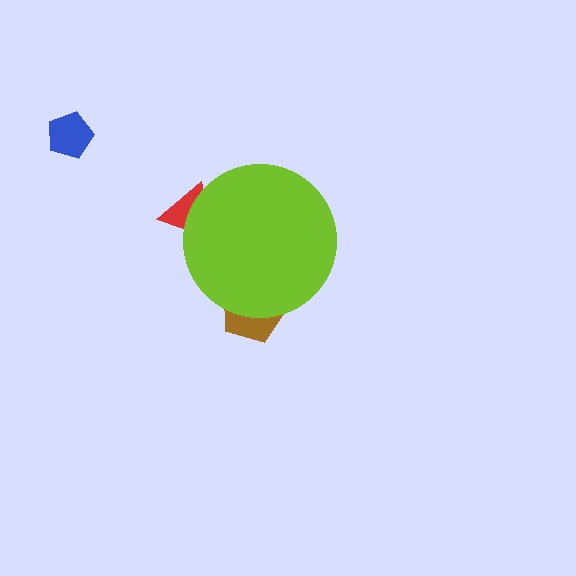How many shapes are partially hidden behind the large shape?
2 shapes are partially hidden.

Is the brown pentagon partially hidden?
Yes, the brown pentagon is partially hidden behind the lime circle.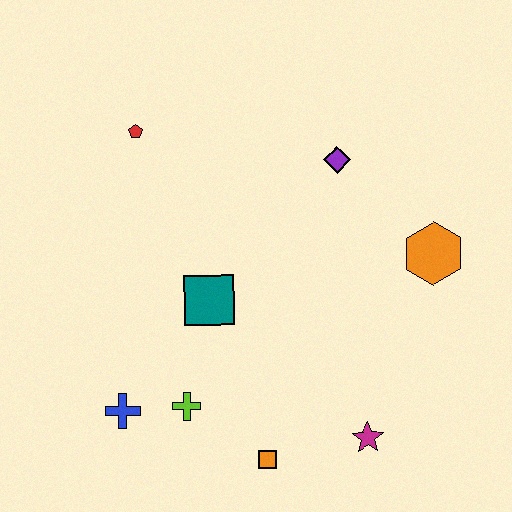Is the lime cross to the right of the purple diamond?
No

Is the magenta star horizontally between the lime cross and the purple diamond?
No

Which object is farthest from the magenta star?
The red pentagon is farthest from the magenta star.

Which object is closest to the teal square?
The lime cross is closest to the teal square.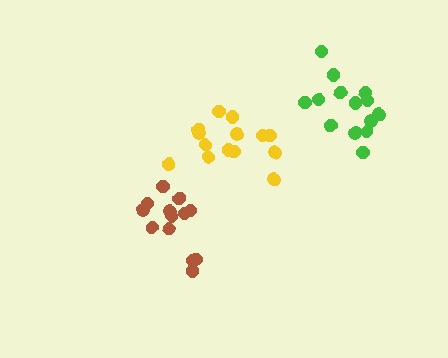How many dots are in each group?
Group 1: 13 dots, Group 2: 14 dots, Group 3: 14 dots (41 total).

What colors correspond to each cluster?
The clusters are colored: brown, green, yellow.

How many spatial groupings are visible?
There are 3 spatial groupings.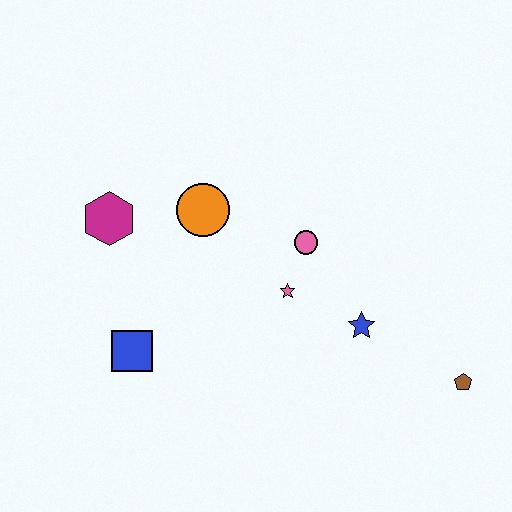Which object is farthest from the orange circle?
The brown pentagon is farthest from the orange circle.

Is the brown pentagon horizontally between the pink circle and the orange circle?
No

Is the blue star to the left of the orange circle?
No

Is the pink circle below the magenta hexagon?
Yes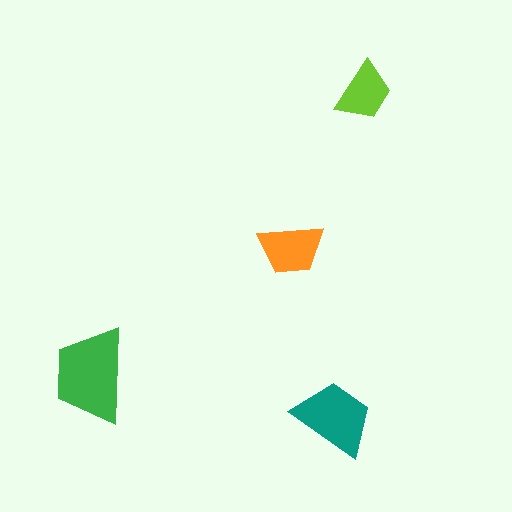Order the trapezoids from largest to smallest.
the green one, the teal one, the orange one, the lime one.